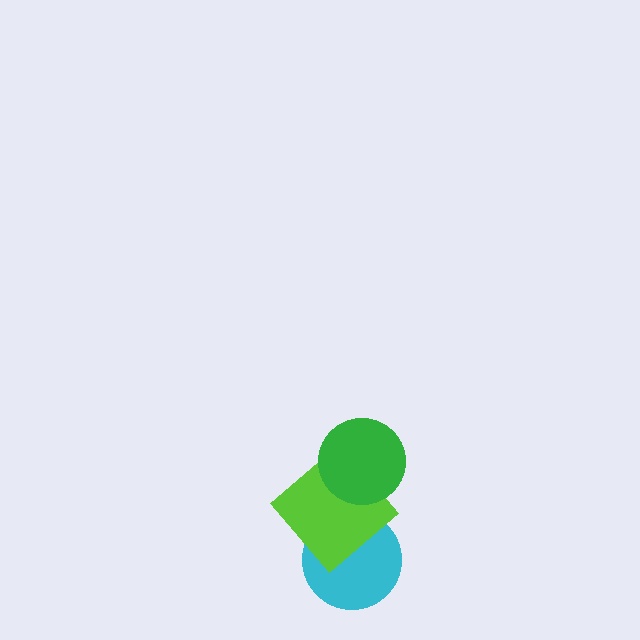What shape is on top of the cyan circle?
The lime diamond is on top of the cyan circle.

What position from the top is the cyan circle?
The cyan circle is 3rd from the top.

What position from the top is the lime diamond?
The lime diamond is 2nd from the top.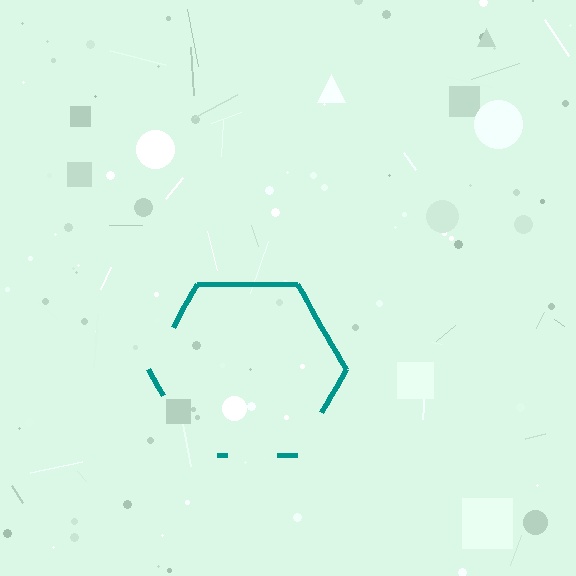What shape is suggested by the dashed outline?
The dashed outline suggests a hexagon.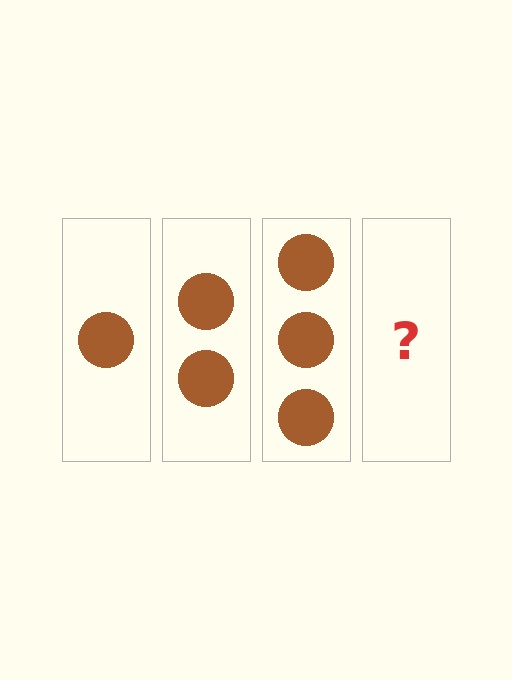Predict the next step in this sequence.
The next step is 4 circles.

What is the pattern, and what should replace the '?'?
The pattern is that each step adds one more circle. The '?' should be 4 circles.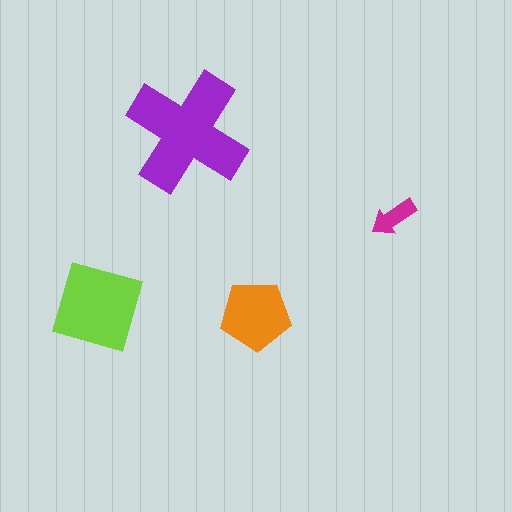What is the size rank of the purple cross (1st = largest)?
1st.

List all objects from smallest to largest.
The magenta arrow, the orange pentagon, the lime diamond, the purple cross.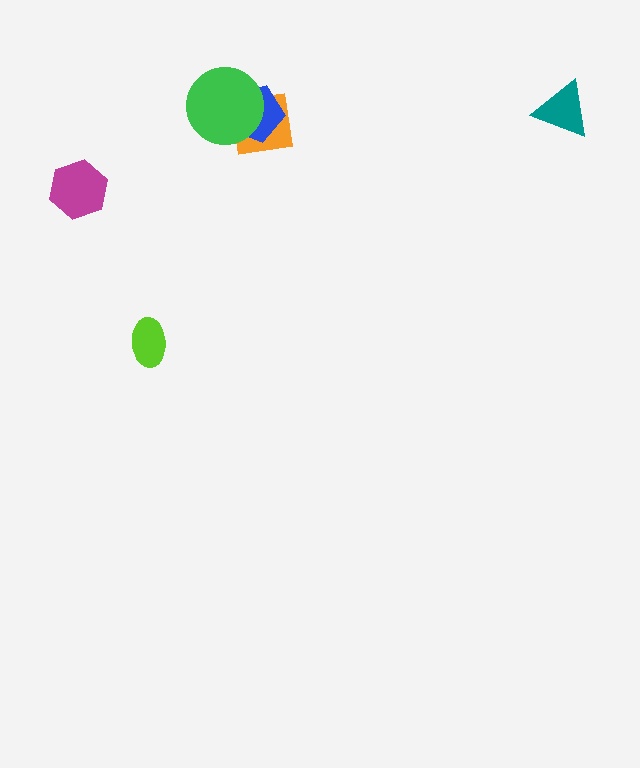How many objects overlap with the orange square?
2 objects overlap with the orange square.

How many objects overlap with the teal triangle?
0 objects overlap with the teal triangle.